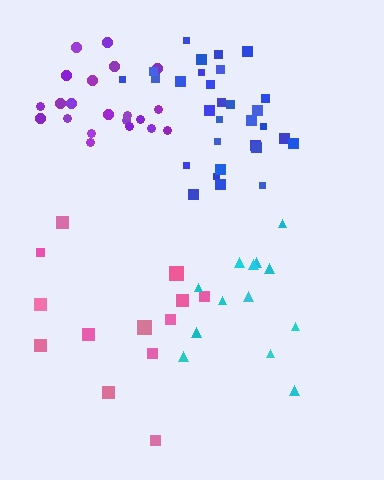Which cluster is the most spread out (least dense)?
Pink.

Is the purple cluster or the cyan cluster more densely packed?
Purple.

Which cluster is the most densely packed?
Purple.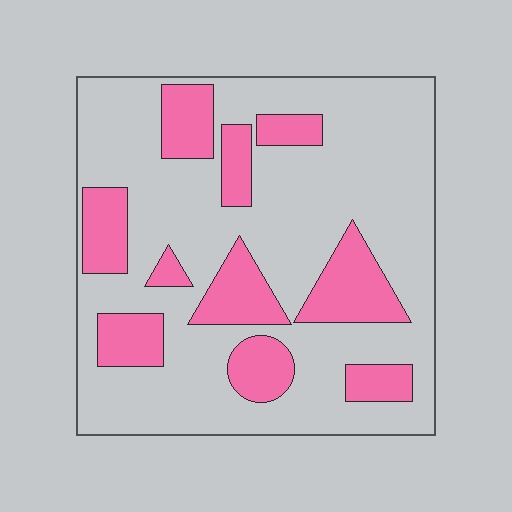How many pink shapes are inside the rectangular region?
10.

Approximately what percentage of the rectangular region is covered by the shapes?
Approximately 25%.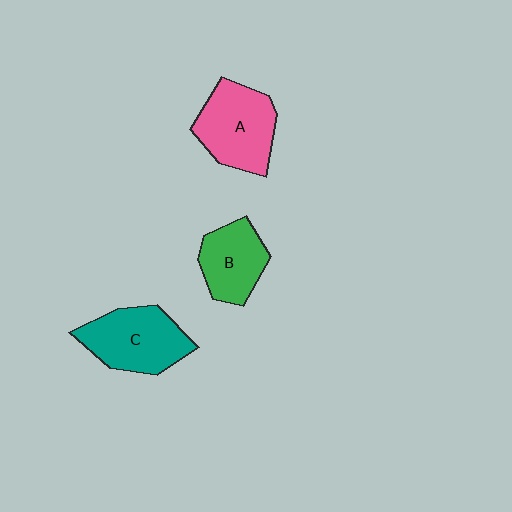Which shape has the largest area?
Shape A (pink).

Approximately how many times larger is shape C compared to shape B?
Approximately 1.3 times.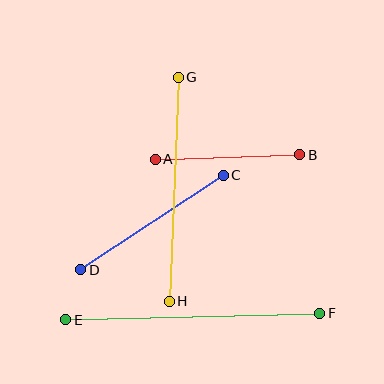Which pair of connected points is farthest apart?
Points E and F are farthest apart.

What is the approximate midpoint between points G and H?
The midpoint is at approximately (174, 189) pixels.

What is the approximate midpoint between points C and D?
The midpoint is at approximately (152, 222) pixels.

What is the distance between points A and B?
The distance is approximately 145 pixels.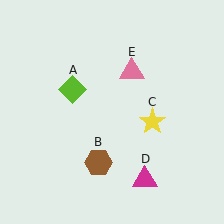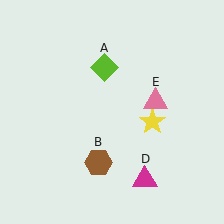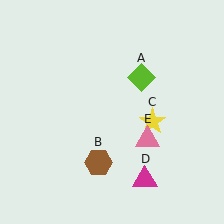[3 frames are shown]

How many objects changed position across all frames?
2 objects changed position: lime diamond (object A), pink triangle (object E).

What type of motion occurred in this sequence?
The lime diamond (object A), pink triangle (object E) rotated clockwise around the center of the scene.